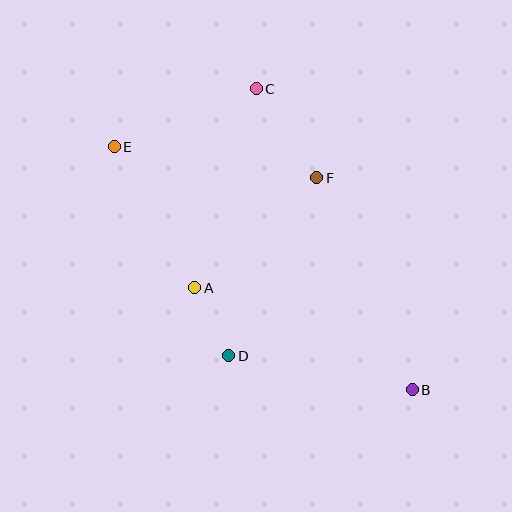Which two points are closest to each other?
Points A and D are closest to each other.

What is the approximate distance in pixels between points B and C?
The distance between B and C is approximately 339 pixels.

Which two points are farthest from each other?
Points B and E are farthest from each other.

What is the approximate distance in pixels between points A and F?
The distance between A and F is approximately 164 pixels.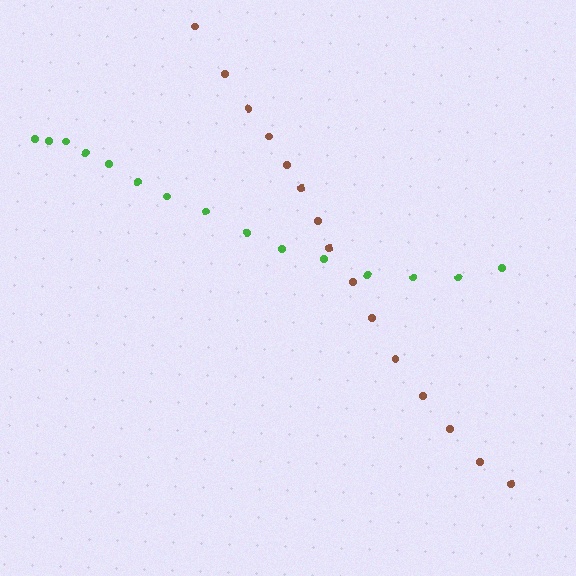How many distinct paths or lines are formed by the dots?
There are 2 distinct paths.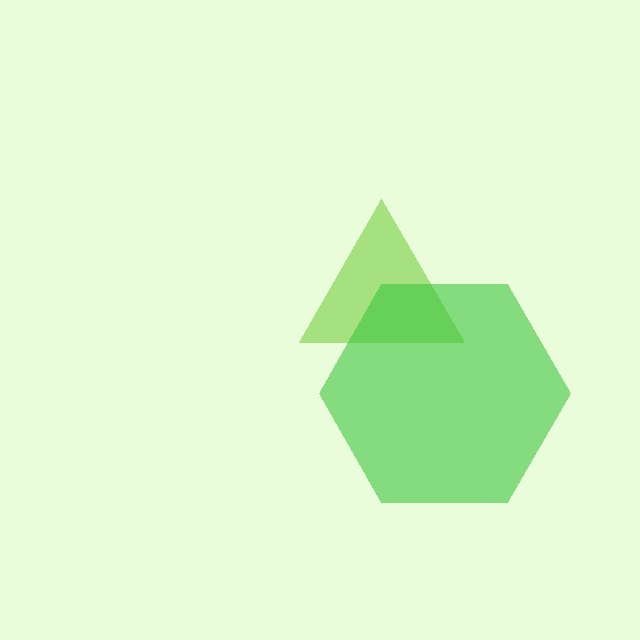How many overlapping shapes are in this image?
There are 2 overlapping shapes in the image.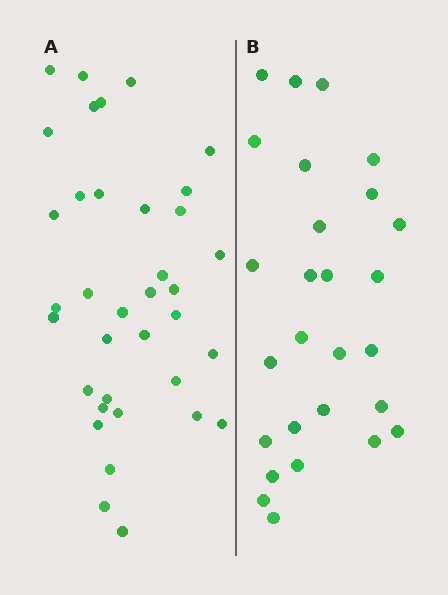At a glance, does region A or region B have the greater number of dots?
Region A (the left region) has more dots.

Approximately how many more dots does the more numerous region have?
Region A has roughly 8 or so more dots than region B.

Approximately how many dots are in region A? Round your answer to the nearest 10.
About 40 dots. (The exact count is 36, which rounds to 40.)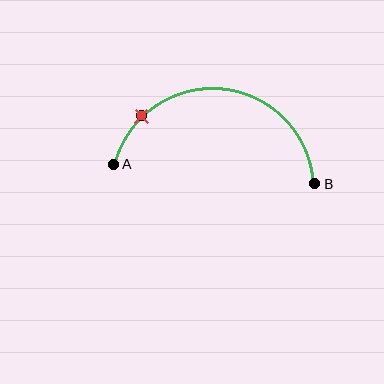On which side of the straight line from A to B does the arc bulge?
The arc bulges above the straight line connecting A and B.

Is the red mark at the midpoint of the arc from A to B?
No. The red mark lies on the arc but is closer to endpoint A. The arc midpoint would be at the point on the curve equidistant along the arc from both A and B.